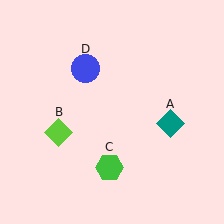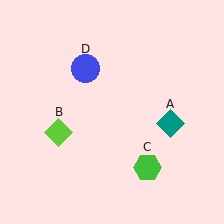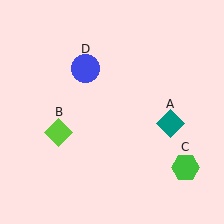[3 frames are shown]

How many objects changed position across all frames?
1 object changed position: green hexagon (object C).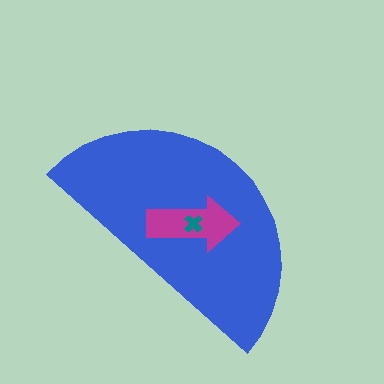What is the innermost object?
The teal cross.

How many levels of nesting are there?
3.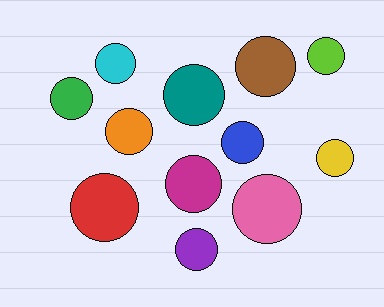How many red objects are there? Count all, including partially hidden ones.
There is 1 red object.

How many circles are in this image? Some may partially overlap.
There are 12 circles.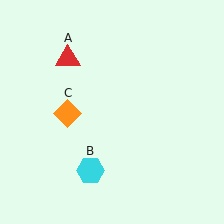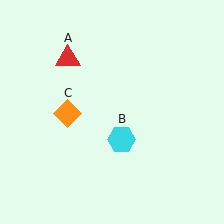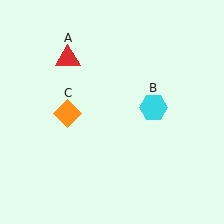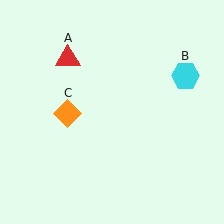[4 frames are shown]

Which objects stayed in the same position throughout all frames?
Red triangle (object A) and orange diamond (object C) remained stationary.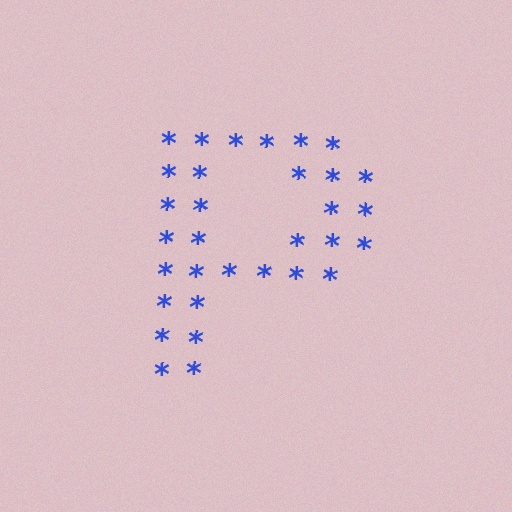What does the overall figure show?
The overall figure shows the letter P.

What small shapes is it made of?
It is made of small asterisks.